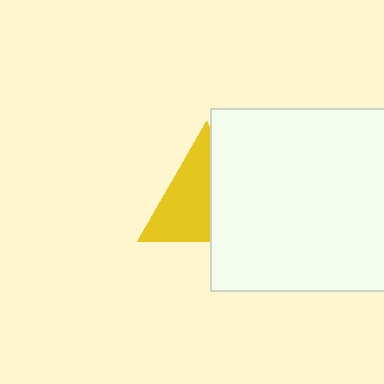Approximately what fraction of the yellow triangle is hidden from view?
Roughly 46% of the yellow triangle is hidden behind the white square.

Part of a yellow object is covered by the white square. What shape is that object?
It is a triangle.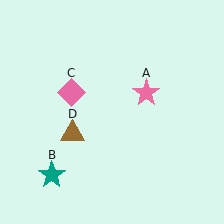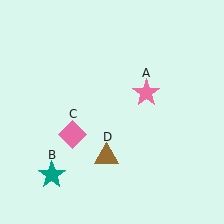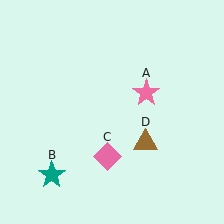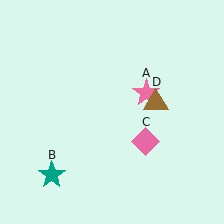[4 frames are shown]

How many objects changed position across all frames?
2 objects changed position: pink diamond (object C), brown triangle (object D).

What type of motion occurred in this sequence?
The pink diamond (object C), brown triangle (object D) rotated counterclockwise around the center of the scene.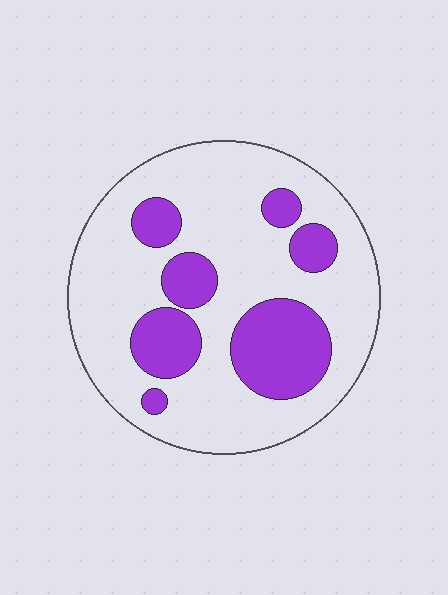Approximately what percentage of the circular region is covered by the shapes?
Approximately 25%.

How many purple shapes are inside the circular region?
7.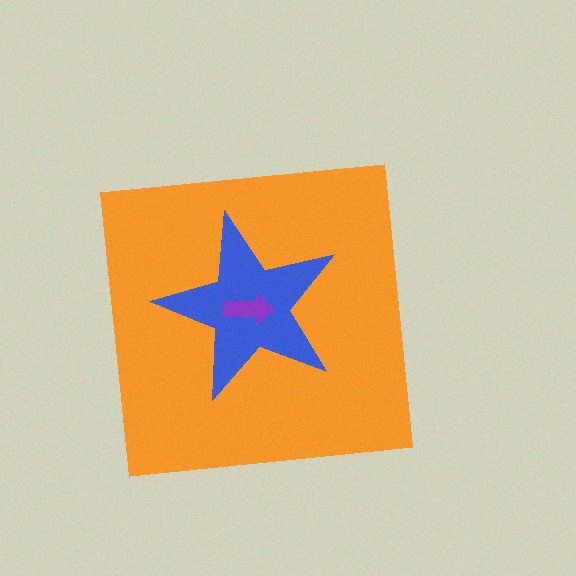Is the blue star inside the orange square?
Yes.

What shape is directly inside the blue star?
The purple arrow.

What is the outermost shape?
The orange square.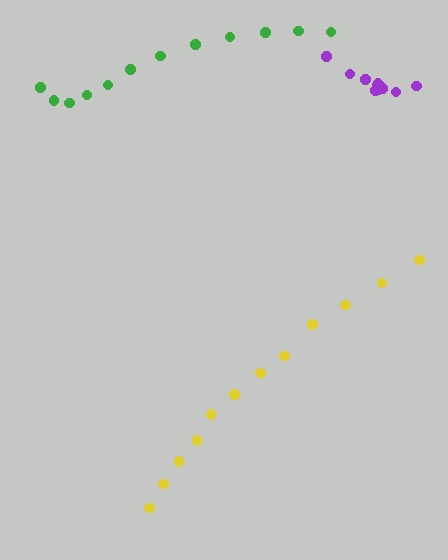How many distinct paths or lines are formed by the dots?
There are 3 distinct paths.